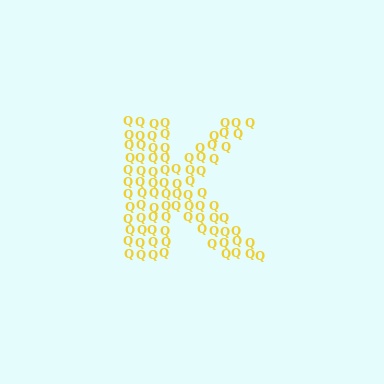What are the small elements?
The small elements are letter Q's.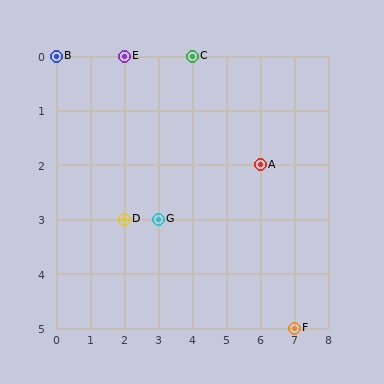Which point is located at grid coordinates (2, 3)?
Point D is at (2, 3).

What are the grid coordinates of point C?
Point C is at grid coordinates (4, 0).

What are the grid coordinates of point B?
Point B is at grid coordinates (0, 0).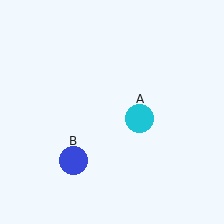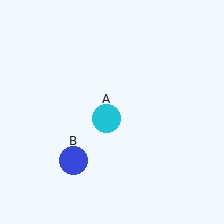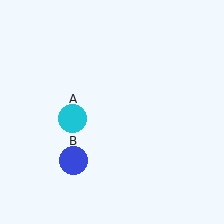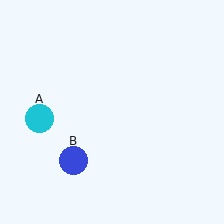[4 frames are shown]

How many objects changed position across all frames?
1 object changed position: cyan circle (object A).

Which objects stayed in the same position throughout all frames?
Blue circle (object B) remained stationary.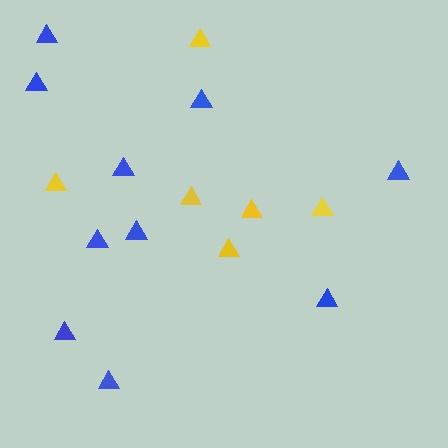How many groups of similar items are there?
There are 2 groups: one group of blue triangles (10) and one group of yellow triangles (6).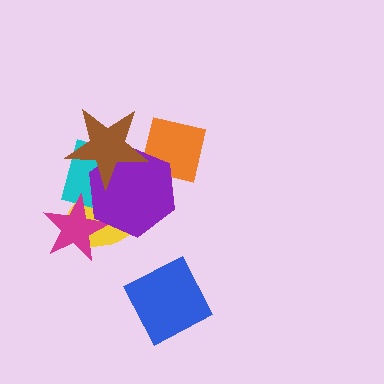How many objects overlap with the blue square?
0 objects overlap with the blue square.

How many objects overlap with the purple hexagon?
5 objects overlap with the purple hexagon.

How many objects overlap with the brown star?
4 objects overlap with the brown star.